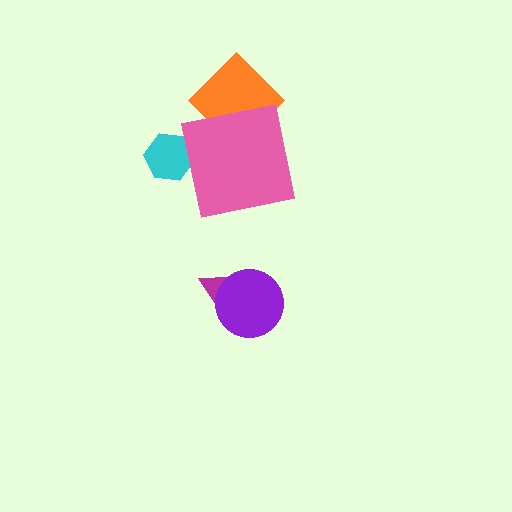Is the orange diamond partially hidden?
Yes, it is partially covered by another shape.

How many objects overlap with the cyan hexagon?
0 objects overlap with the cyan hexagon.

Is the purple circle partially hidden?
No, no other shape covers it.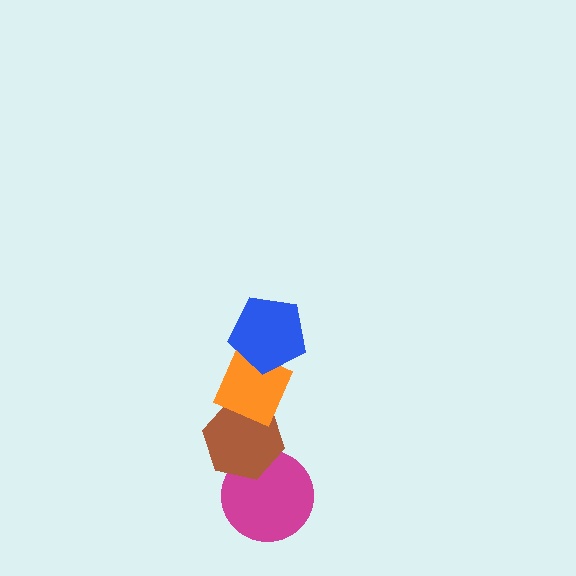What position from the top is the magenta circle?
The magenta circle is 4th from the top.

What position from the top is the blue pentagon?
The blue pentagon is 1st from the top.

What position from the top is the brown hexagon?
The brown hexagon is 3rd from the top.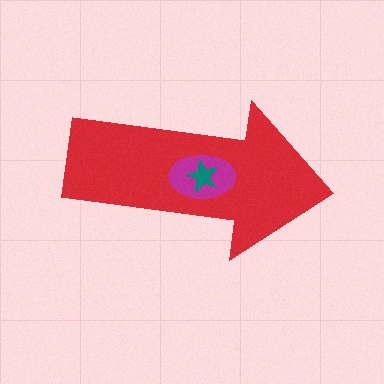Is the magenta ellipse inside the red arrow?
Yes.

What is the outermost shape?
The red arrow.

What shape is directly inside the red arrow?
The magenta ellipse.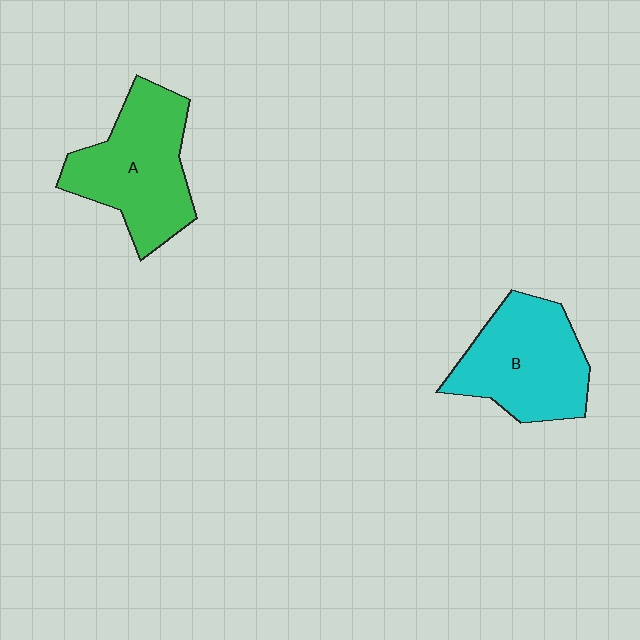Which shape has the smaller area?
Shape B (cyan).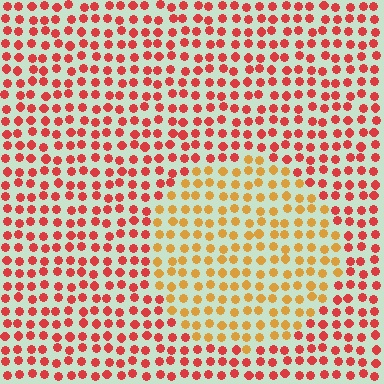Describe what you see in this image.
The image is filled with small red elements in a uniform arrangement. A circle-shaped region is visible where the elements are tinted to a slightly different hue, forming a subtle color boundary.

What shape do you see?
I see a circle.